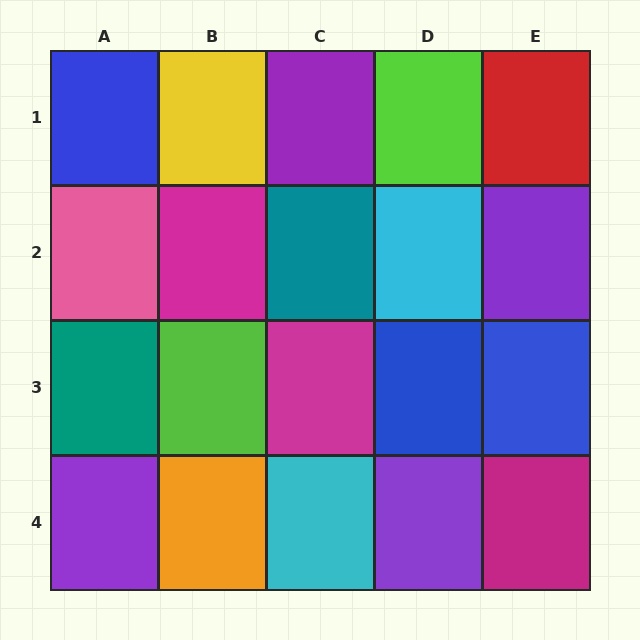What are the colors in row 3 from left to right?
Teal, lime, magenta, blue, blue.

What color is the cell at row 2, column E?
Purple.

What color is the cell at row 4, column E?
Magenta.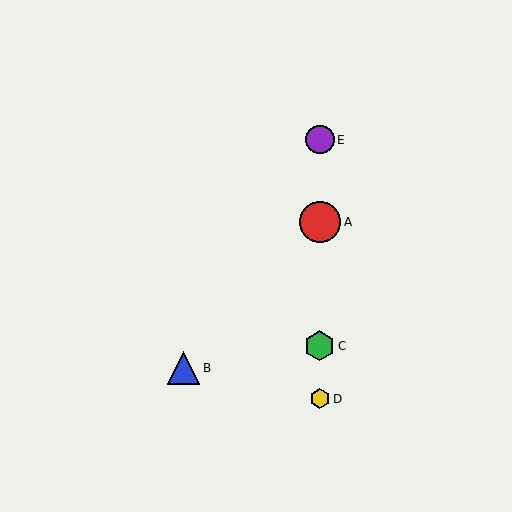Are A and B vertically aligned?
No, A is at x≈320 and B is at x≈184.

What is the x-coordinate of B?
Object B is at x≈184.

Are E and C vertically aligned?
Yes, both are at x≈320.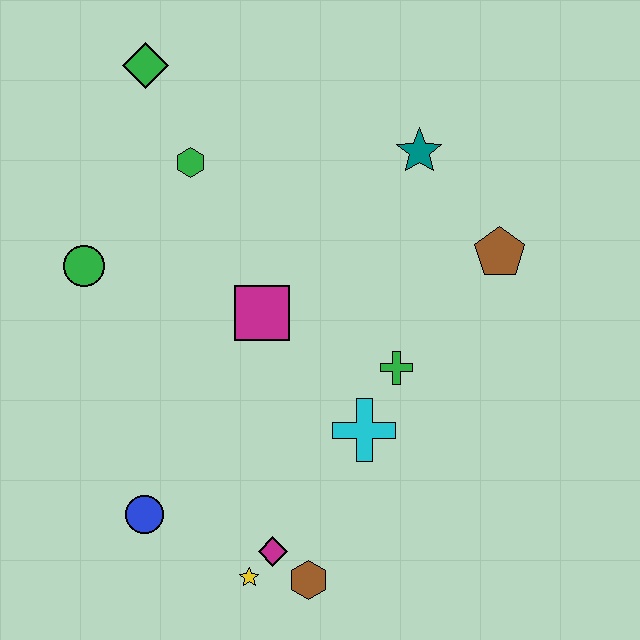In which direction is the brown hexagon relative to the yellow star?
The brown hexagon is to the right of the yellow star.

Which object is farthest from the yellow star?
The green diamond is farthest from the yellow star.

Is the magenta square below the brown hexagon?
No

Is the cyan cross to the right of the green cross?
No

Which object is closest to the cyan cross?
The green cross is closest to the cyan cross.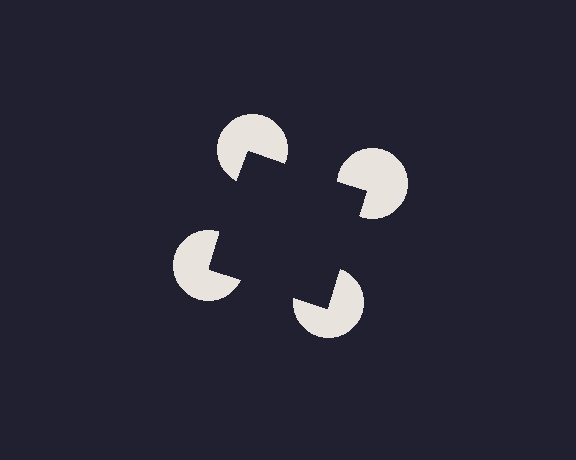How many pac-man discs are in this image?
There are 4 — one at each vertex of the illusory square.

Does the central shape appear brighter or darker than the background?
It typically appears slightly darker than the background, even though no actual brightness change is drawn.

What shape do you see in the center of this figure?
An illusory square — its edges are inferred from the aligned wedge cuts in the pac-man discs, not physically drawn.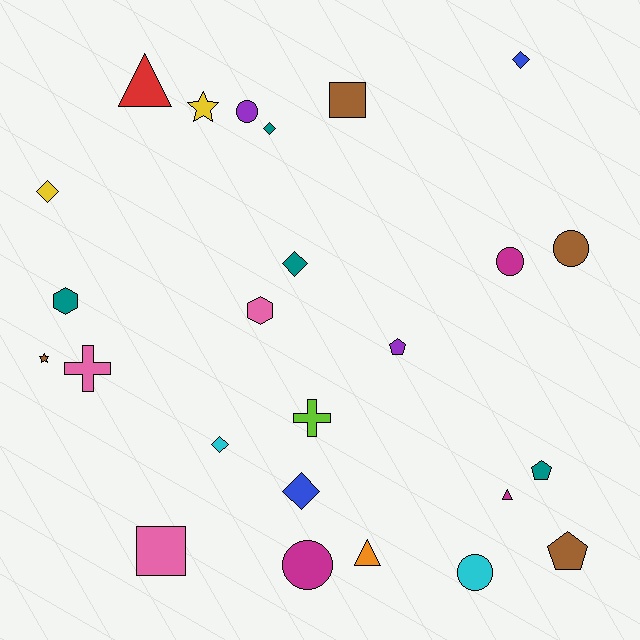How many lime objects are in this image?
There is 1 lime object.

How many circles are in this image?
There are 5 circles.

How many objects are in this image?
There are 25 objects.